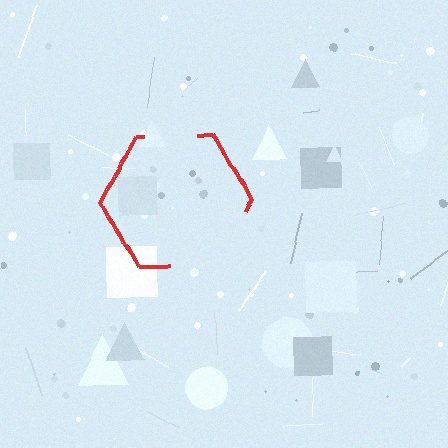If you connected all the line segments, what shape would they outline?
They would outline a hexagon.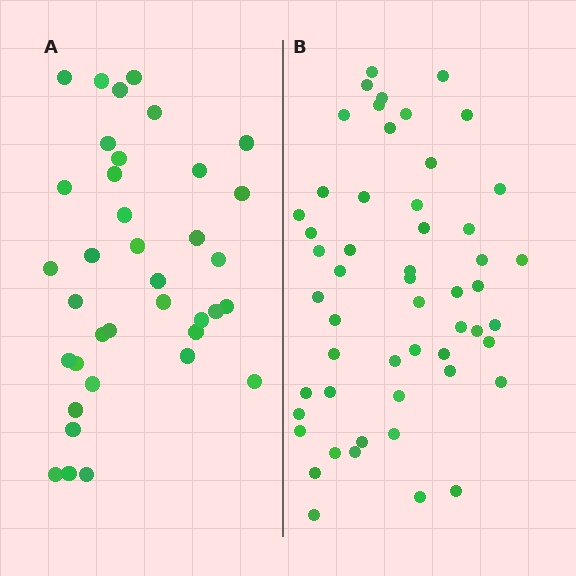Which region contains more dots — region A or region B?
Region B (the right region) has more dots.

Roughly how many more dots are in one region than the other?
Region B has approximately 15 more dots than region A.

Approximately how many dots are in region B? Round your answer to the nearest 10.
About 50 dots. (The exact count is 53, which rounds to 50.)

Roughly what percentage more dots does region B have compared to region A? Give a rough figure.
About 45% more.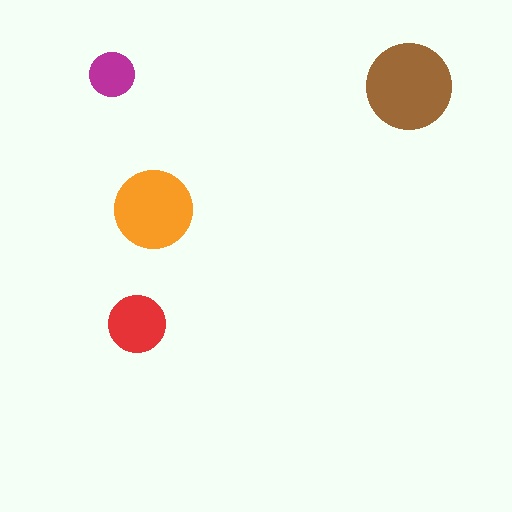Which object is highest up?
The magenta circle is topmost.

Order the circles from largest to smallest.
the brown one, the orange one, the red one, the magenta one.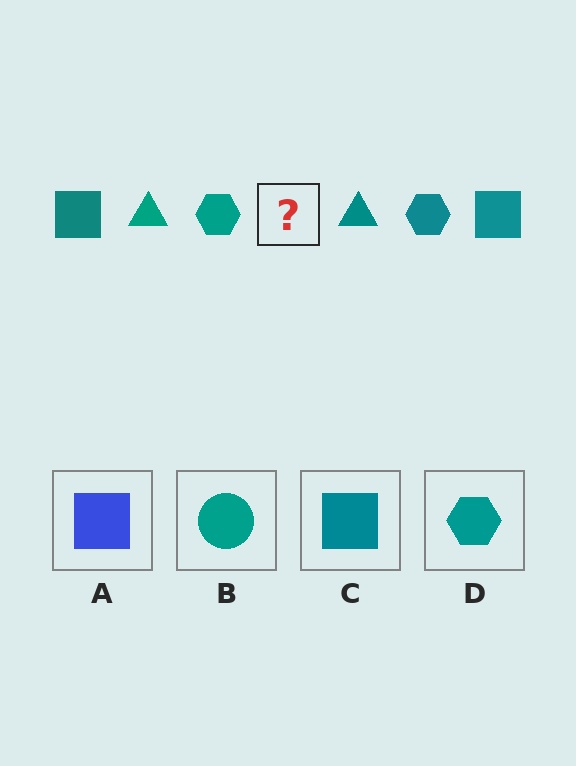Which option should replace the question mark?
Option C.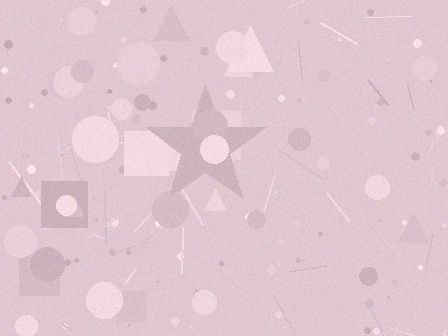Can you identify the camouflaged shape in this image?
The camouflaged shape is a star.